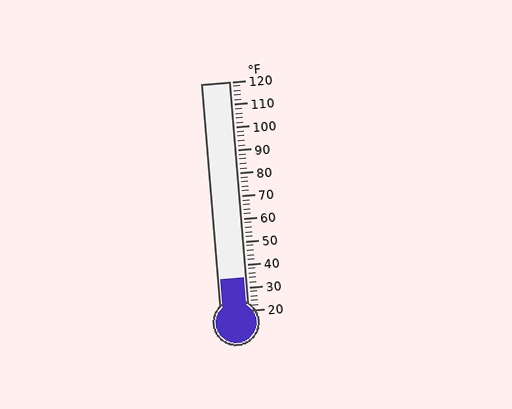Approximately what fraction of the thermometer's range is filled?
The thermometer is filled to approximately 15% of its range.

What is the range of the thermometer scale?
The thermometer scale ranges from 20°F to 120°F.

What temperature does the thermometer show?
The thermometer shows approximately 34°F.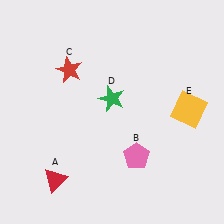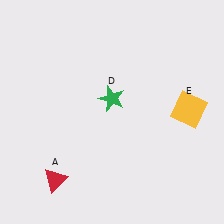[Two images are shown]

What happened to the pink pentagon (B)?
The pink pentagon (B) was removed in Image 2. It was in the bottom-right area of Image 1.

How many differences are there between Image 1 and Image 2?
There are 2 differences between the two images.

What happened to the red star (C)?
The red star (C) was removed in Image 2. It was in the top-left area of Image 1.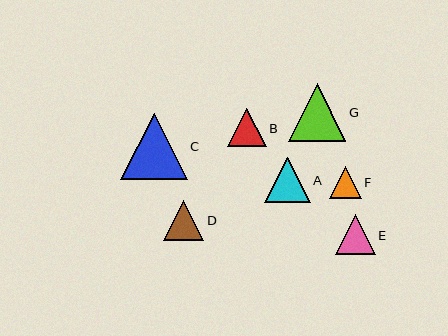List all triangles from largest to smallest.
From largest to smallest: C, G, A, E, D, B, F.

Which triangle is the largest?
Triangle C is the largest with a size of approximately 66 pixels.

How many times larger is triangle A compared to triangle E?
Triangle A is approximately 1.1 times the size of triangle E.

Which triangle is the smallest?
Triangle F is the smallest with a size of approximately 32 pixels.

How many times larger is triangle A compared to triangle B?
Triangle A is approximately 1.2 times the size of triangle B.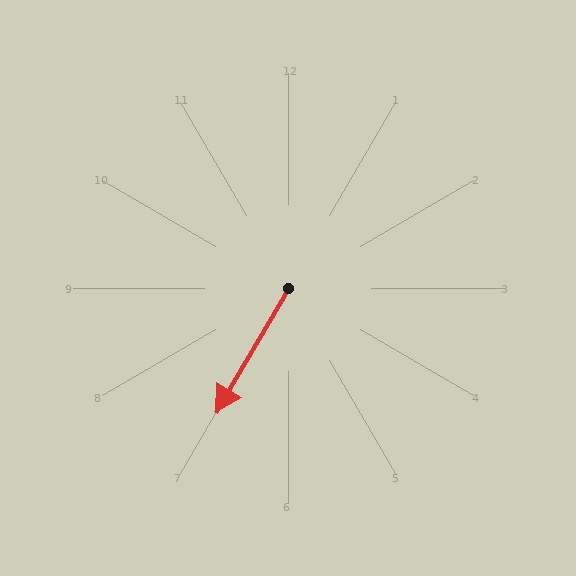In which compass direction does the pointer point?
Southwest.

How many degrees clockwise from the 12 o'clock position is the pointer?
Approximately 210 degrees.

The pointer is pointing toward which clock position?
Roughly 7 o'clock.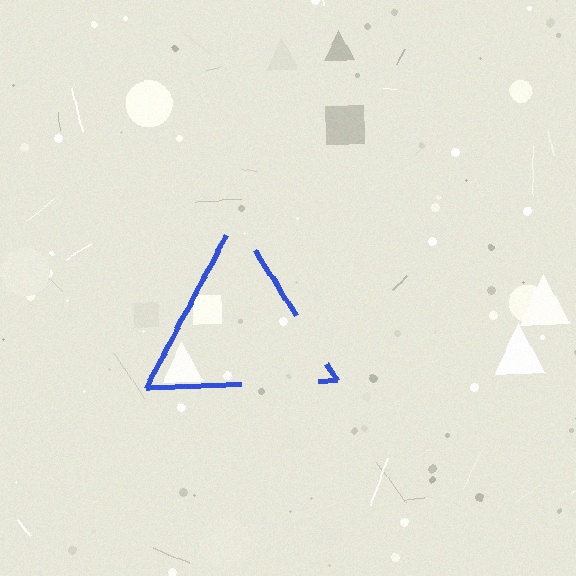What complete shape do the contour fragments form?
The contour fragments form a triangle.